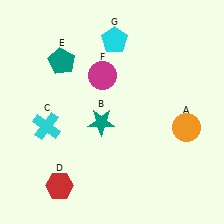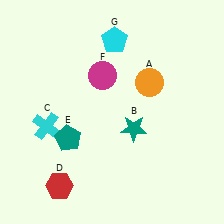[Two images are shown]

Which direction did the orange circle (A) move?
The orange circle (A) moved up.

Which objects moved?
The objects that moved are: the orange circle (A), the teal star (B), the teal pentagon (E).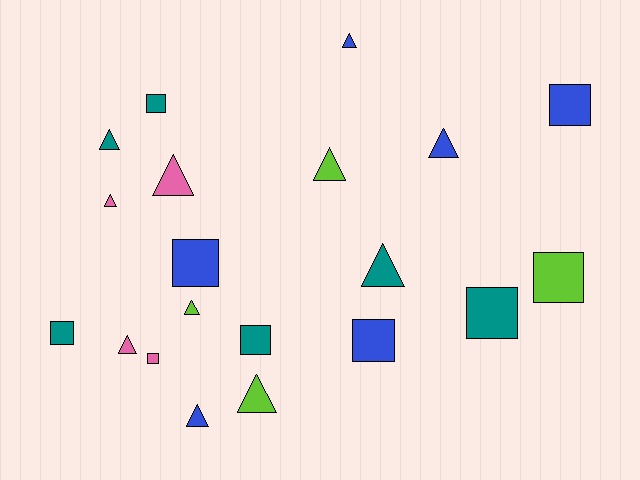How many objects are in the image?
There are 20 objects.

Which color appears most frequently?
Teal, with 6 objects.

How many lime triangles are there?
There are 3 lime triangles.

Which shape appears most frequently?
Triangle, with 11 objects.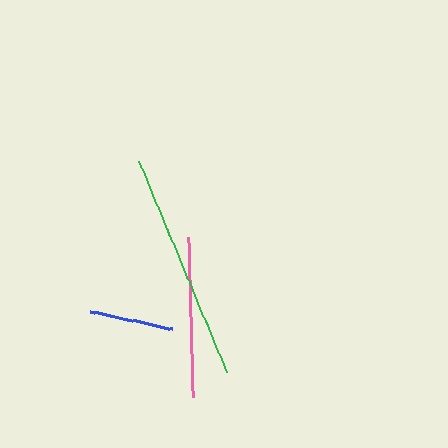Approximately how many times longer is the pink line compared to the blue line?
The pink line is approximately 1.9 times the length of the blue line.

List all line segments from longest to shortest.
From longest to shortest: green, pink, blue.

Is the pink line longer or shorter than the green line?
The green line is longer than the pink line.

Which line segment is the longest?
The green line is the longest at approximately 228 pixels.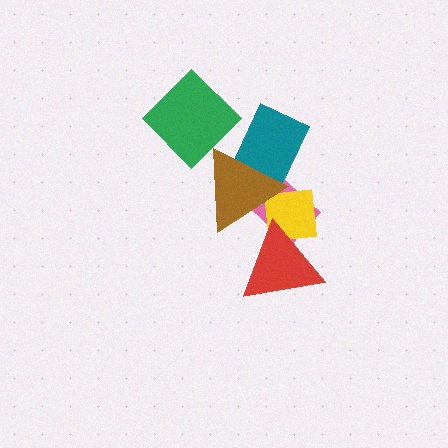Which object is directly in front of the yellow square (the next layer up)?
The brown triangle is directly in front of the yellow square.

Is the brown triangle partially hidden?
Yes, it is partially covered by another shape.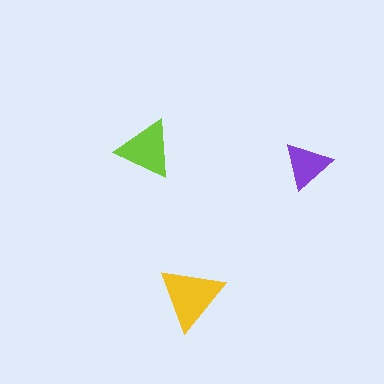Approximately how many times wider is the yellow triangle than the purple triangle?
About 1.5 times wider.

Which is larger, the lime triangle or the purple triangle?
The lime one.